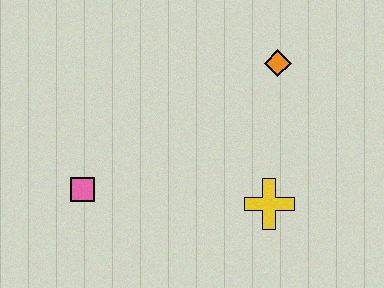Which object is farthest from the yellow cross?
The pink square is farthest from the yellow cross.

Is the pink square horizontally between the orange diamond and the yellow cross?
No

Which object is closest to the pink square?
The yellow cross is closest to the pink square.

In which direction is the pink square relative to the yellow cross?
The pink square is to the left of the yellow cross.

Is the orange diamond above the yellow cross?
Yes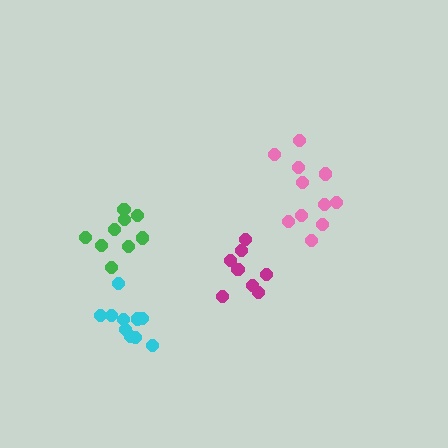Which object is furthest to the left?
The cyan cluster is leftmost.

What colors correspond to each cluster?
The clusters are colored: magenta, pink, cyan, green.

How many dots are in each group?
Group 1: 8 dots, Group 2: 11 dots, Group 3: 10 dots, Group 4: 9 dots (38 total).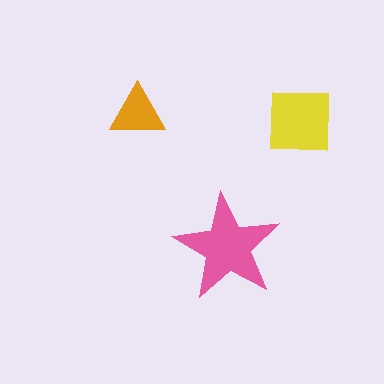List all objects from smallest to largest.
The orange triangle, the yellow square, the pink star.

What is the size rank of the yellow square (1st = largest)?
2nd.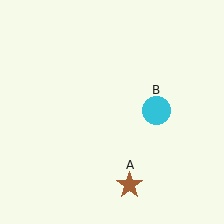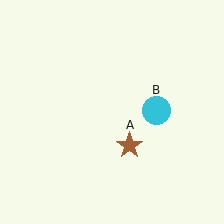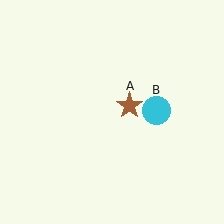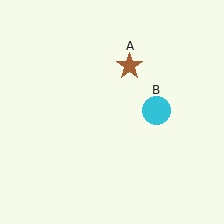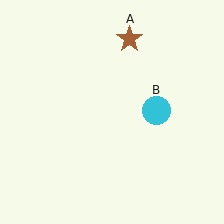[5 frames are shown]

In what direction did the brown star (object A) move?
The brown star (object A) moved up.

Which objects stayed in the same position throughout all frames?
Cyan circle (object B) remained stationary.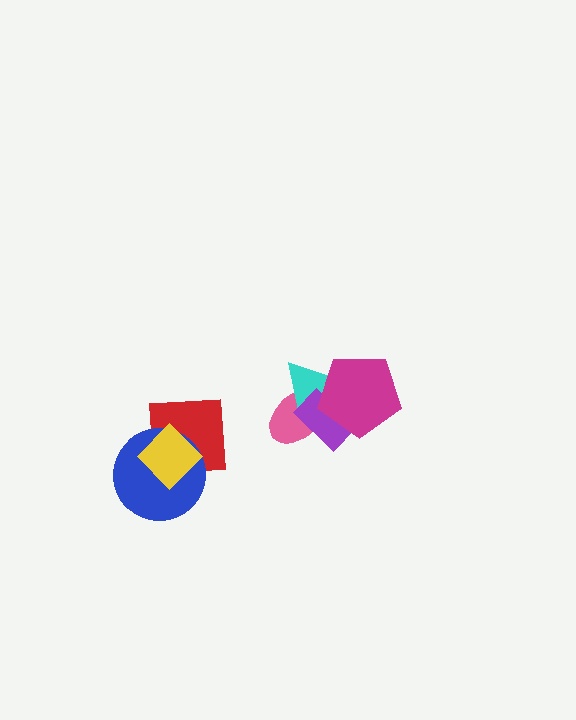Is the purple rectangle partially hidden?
Yes, it is partially covered by another shape.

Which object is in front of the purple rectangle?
The magenta pentagon is in front of the purple rectangle.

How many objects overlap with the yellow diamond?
2 objects overlap with the yellow diamond.